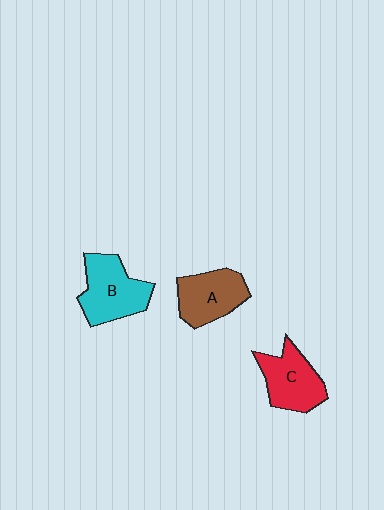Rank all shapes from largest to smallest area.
From largest to smallest: B (cyan), C (red), A (brown).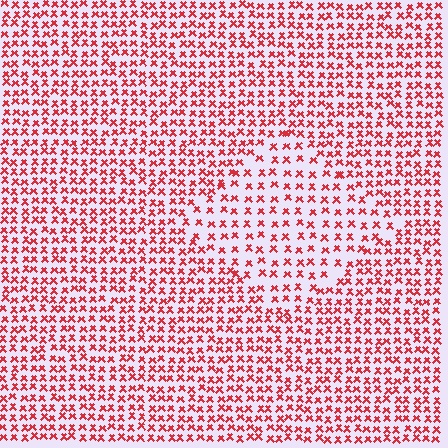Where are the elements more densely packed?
The elements are more densely packed outside the diamond boundary.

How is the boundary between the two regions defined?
The boundary is defined by a change in element density (approximately 1.7x ratio). All elements are the same color, size, and shape.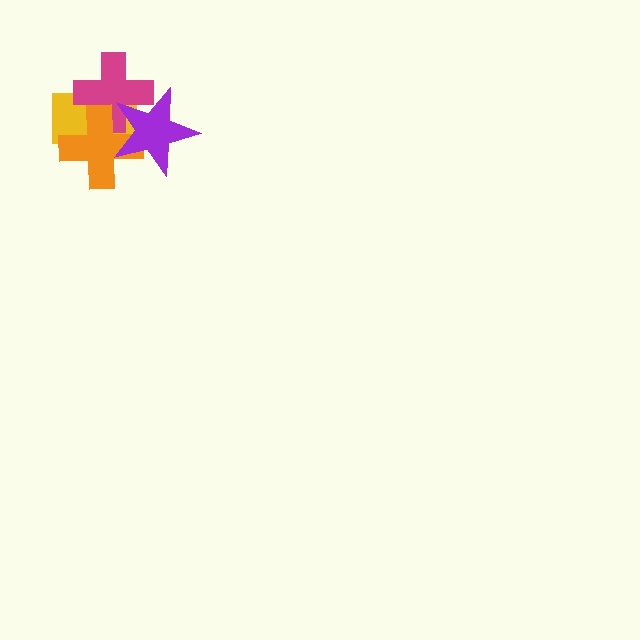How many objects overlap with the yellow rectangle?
3 objects overlap with the yellow rectangle.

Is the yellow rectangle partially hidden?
Yes, it is partially covered by another shape.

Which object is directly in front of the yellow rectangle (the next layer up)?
The magenta cross is directly in front of the yellow rectangle.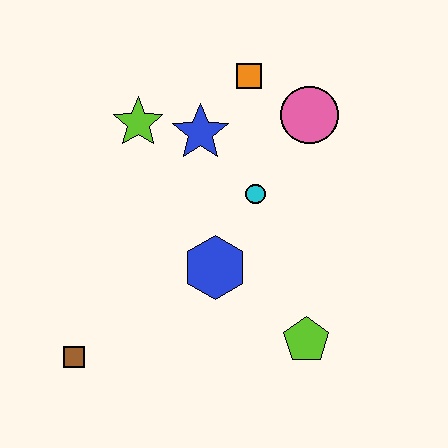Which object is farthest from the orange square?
The brown square is farthest from the orange square.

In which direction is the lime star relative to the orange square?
The lime star is to the left of the orange square.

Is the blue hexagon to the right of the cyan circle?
No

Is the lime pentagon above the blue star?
No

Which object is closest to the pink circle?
The orange square is closest to the pink circle.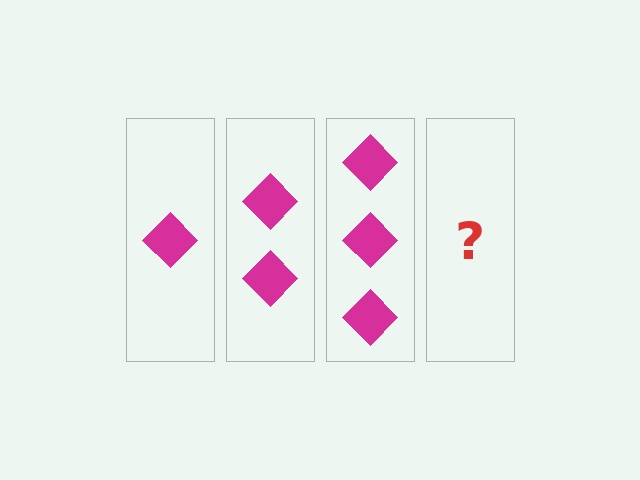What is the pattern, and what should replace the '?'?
The pattern is that each step adds one more diamond. The '?' should be 4 diamonds.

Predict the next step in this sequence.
The next step is 4 diamonds.